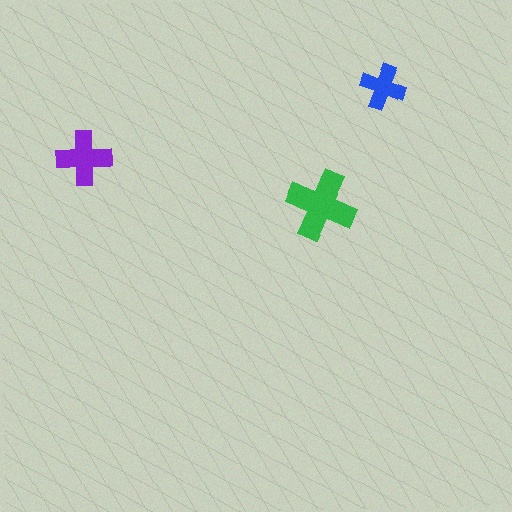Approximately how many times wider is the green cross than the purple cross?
About 1.5 times wider.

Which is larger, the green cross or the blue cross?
The green one.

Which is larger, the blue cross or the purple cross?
The purple one.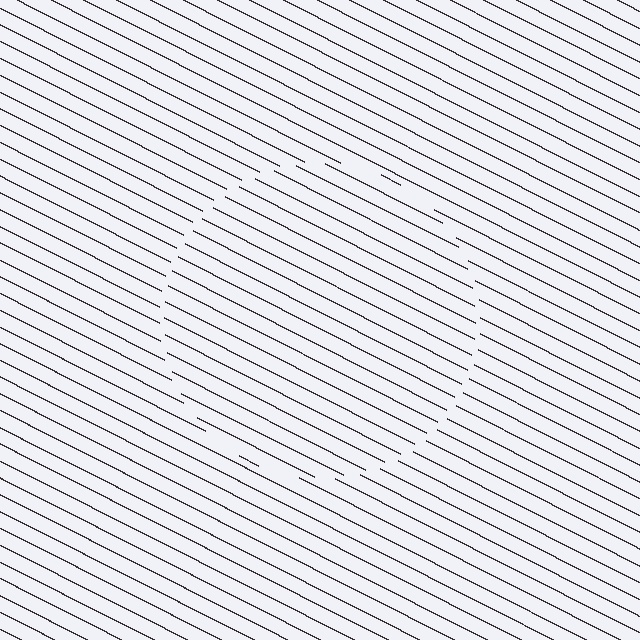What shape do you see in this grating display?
An illusory circle. The interior of the shape contains the same grating, shifted by half a period — the contour is defined by the phase discontinuity where line-ends from the inner and outer gratings abut.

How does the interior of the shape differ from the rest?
The interior of the shape contains the same grating, shifted by half a period — the contour is defined by the phase discontinuity where line-ends from the inner and outer gratings abut.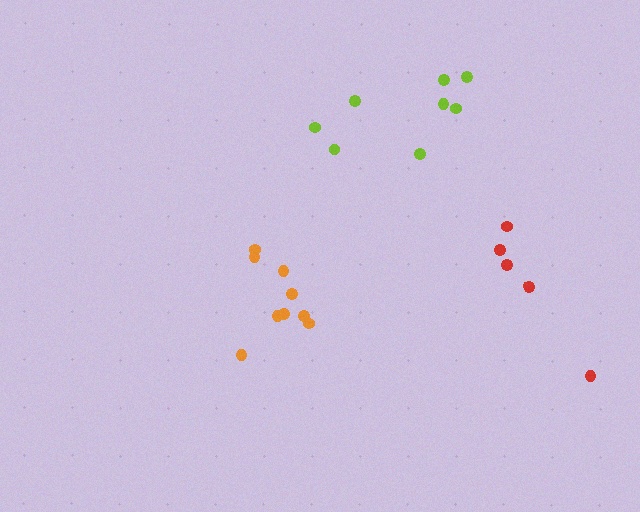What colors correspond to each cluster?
The clusters are colored: orange, lime, red.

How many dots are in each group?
Group 1: 9 dots, Group 2: 8 dots, Group 3: 5 dots (22 total).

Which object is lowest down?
The orange cluster is bottommost.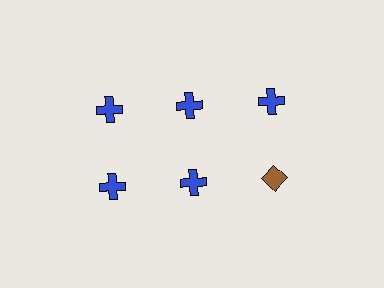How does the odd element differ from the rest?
It differs in both color (brown instead of blue) and shape (diamond instead of cross).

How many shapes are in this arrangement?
There are 6 shapes arranged in a grid pattern.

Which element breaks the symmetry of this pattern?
The brown diamond in the second row, center column breaks the symmetry. All other shapes are blue crosses.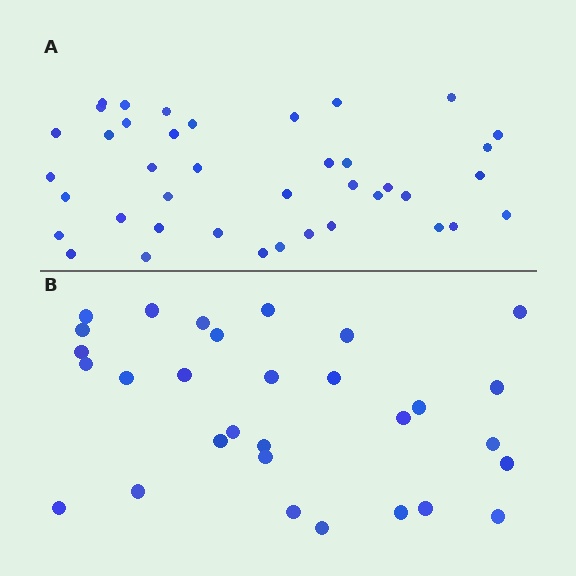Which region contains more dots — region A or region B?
Region A (the top region) has more dots.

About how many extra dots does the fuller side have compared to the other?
Region A has roughly 10 or so more dots than region B.